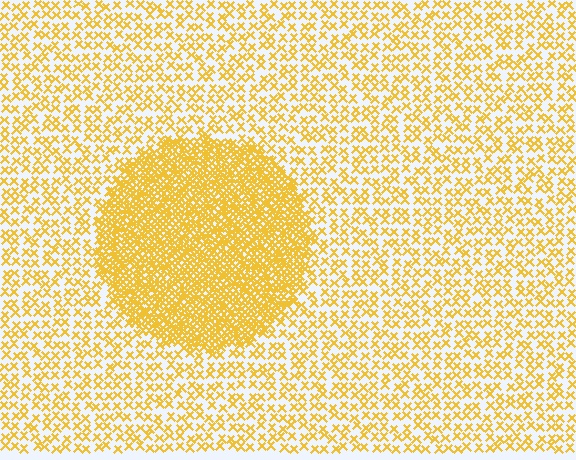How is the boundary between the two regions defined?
The boundary is defined by a change in element density (approximately 2.9x ratio). All elements are the same color, size, and shape.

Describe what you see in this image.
The image contains small yellow elements arranged at two different densities. A circle-shaped region is visible where the elements are more densely packed than the surrounding area.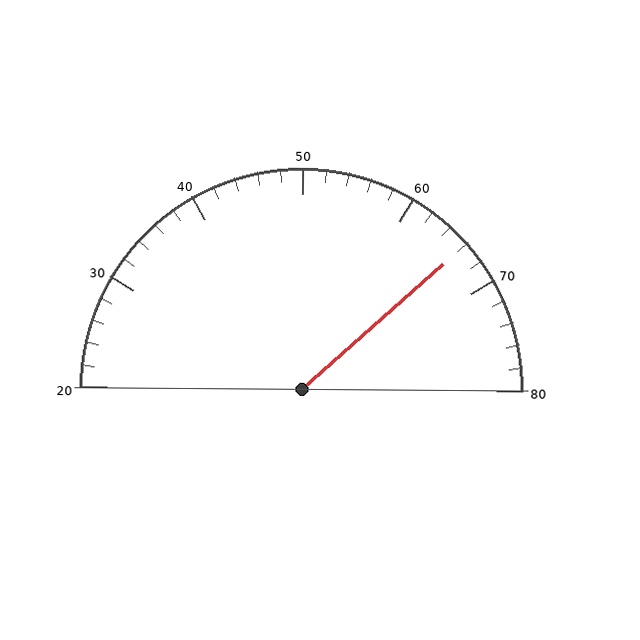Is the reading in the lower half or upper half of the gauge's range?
The reading is in the upper half of the range (20 to 80).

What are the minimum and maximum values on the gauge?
The gauge ranges from 20 to 80.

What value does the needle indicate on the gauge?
The needle indicates approximately 66.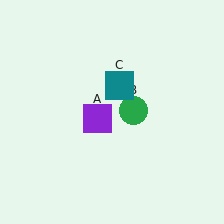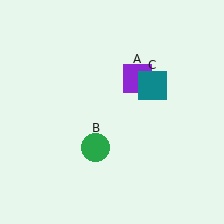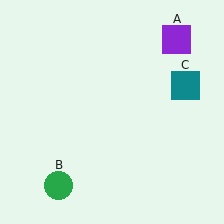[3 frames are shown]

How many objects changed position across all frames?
3 objects changed position: purple square (object A), green circle (object B), teal square (object C).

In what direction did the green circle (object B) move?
The green circle (object B) moved down and to the left.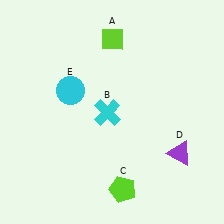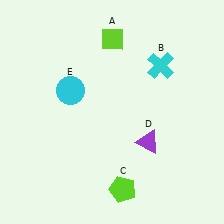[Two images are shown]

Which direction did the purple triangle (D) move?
The purple triangle (D) moved left.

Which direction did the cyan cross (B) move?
The cyan cross (B) moved right.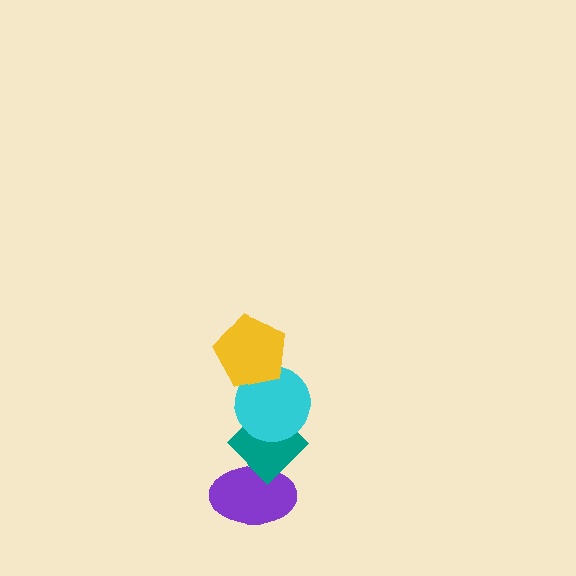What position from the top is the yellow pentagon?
The yellow pentagon is 1st from the top.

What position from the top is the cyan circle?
The cyan circle is 2nd from the top.